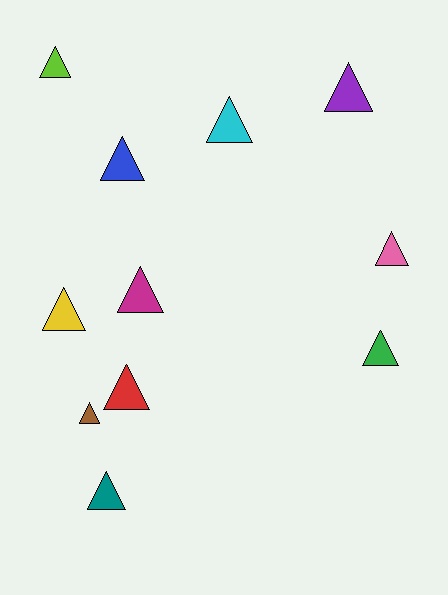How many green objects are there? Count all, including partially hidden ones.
There is 1 green object.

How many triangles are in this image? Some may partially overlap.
There are 11 triangles.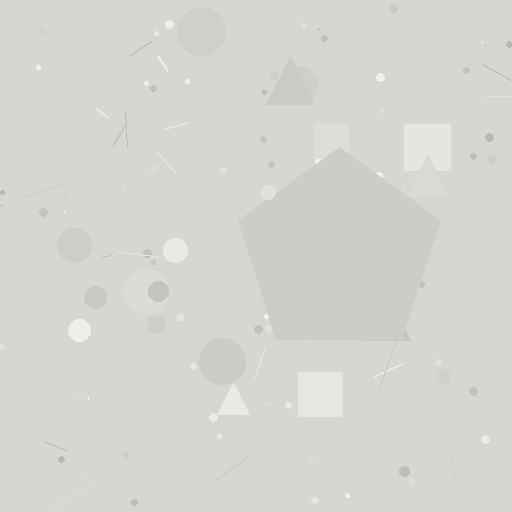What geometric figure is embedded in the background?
A pentagon is embedded in the background.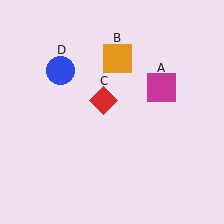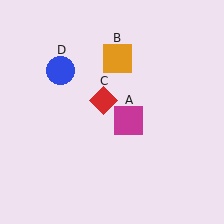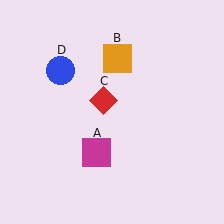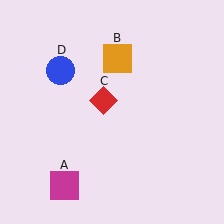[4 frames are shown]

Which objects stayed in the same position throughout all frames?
Orange square (object B) and red diamond (object C) and blue circle (object D) remained stationary.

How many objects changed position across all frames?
1 object changed position: magenta square (object A).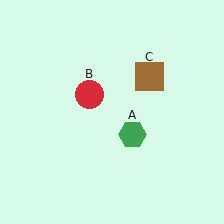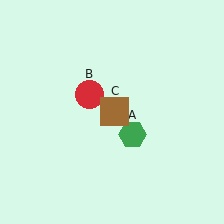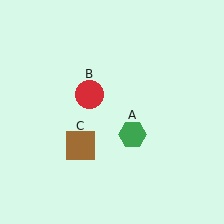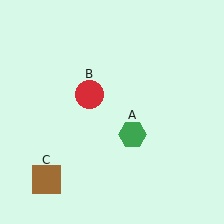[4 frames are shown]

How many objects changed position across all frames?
1 object changed position: brown square (object C).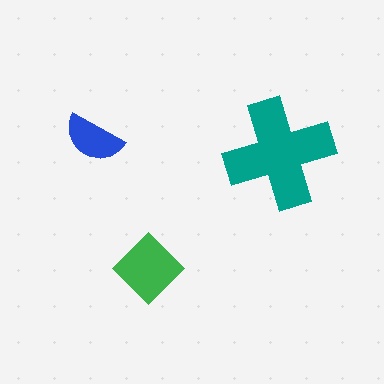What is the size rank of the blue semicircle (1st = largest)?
3rd.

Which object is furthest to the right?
The teal cross is rightmost.